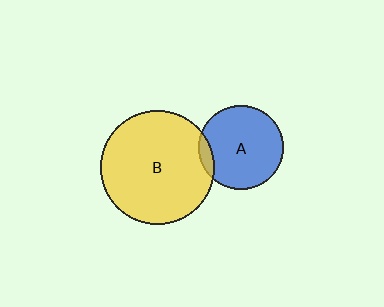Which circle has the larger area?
Circle B (yellow).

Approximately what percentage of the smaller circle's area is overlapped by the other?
Approximately 10%.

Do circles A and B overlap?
Yes.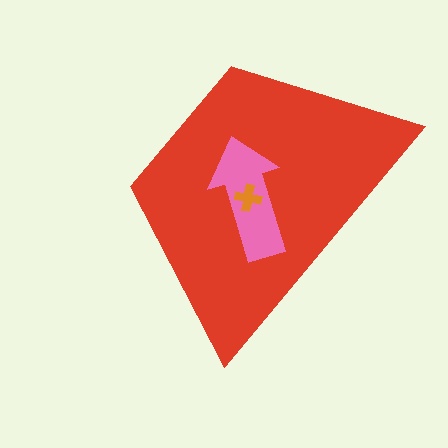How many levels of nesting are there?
3.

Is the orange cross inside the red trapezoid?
Yes.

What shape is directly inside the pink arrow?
The orange cross.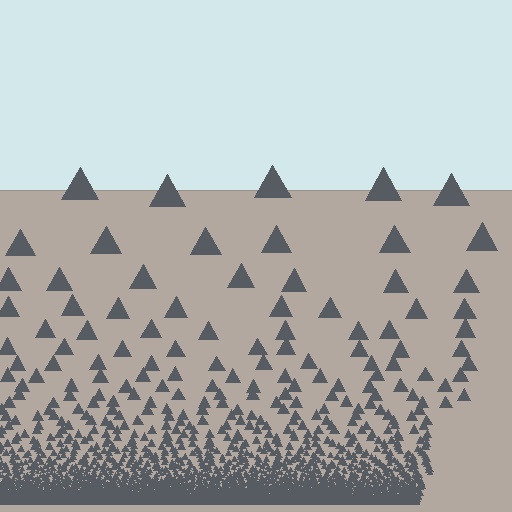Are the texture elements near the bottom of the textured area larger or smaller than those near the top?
Smaller. The gradient is inverted — elements near the bottom are smaller and denser.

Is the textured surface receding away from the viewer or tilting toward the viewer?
The surface appears to tilt toward the viewer. Texture elements get larger and sparser toward the top.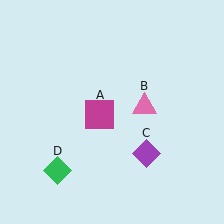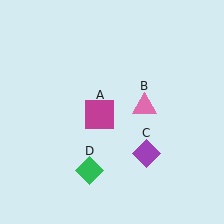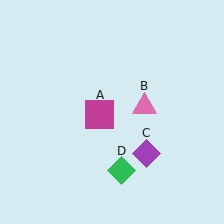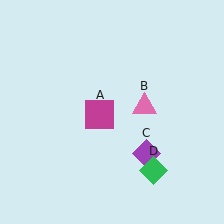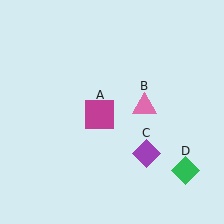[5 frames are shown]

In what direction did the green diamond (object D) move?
The green diamond (object D) moved right.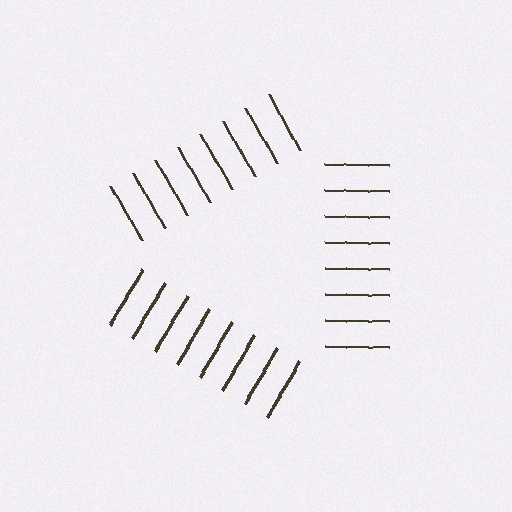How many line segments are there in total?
24 — 8 along each of the 3 edges.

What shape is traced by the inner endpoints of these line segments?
An illusory triangle — the line segments terminate on its edges but no continuous stroke is drawn.